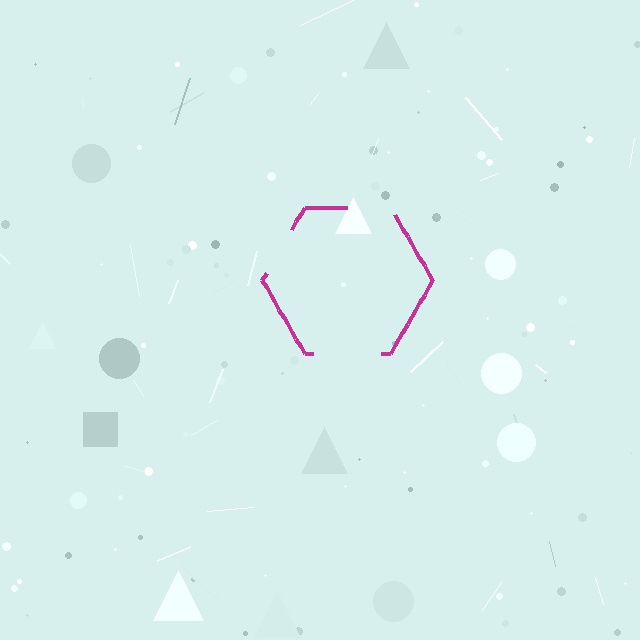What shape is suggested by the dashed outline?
The dashed outline suggests a hexagon.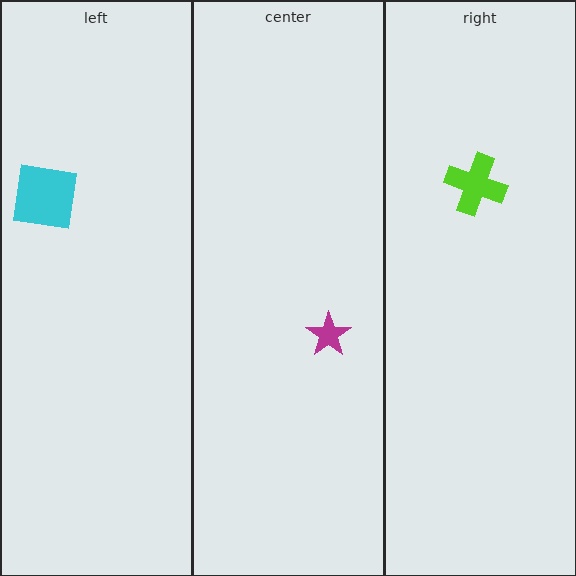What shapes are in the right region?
The lime cross.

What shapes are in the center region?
The magenta star.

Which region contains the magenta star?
The center region.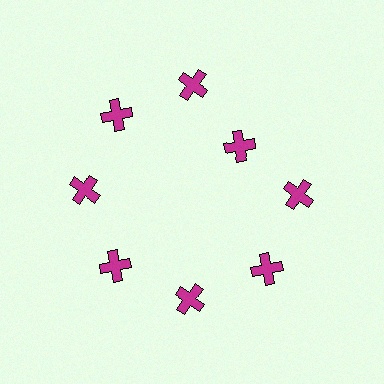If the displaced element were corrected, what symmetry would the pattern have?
It would have 8-fold rotational symmetry — the pattern would map onto itself every 45 degrees.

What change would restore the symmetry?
The symmetry would be restored by moving it outward, back onto the ring so that all 8 crosses sit at equal angles and equal distance from the center.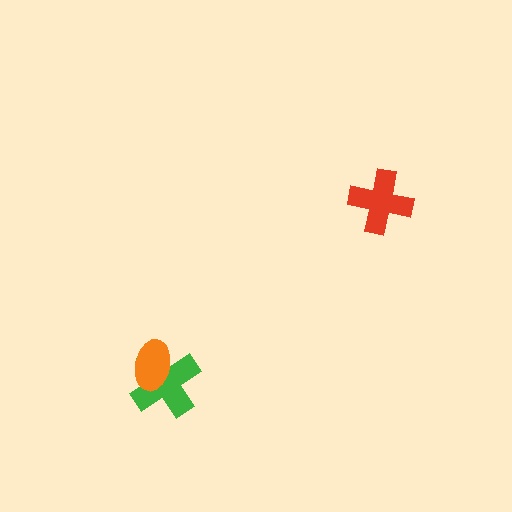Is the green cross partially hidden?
Yes, it is partially covered by another shape.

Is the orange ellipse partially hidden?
No, no other shape covers it.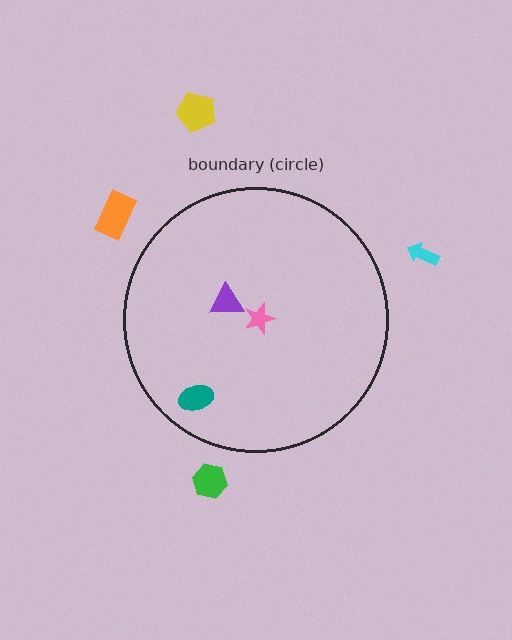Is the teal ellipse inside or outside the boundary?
Inside.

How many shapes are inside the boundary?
3 inside, 4 outside.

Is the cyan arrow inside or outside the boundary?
Outside.